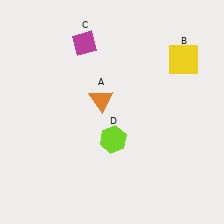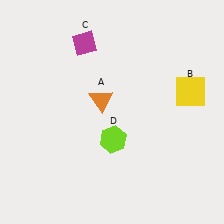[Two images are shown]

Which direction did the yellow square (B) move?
The yellow square (B) moved down.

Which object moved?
The yellow square (B) moved down.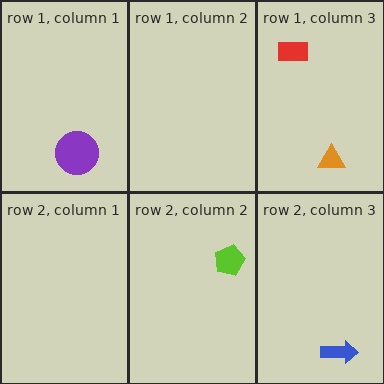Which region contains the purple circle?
The row 1, column 1 region.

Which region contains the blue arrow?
The row 2, column 3 region.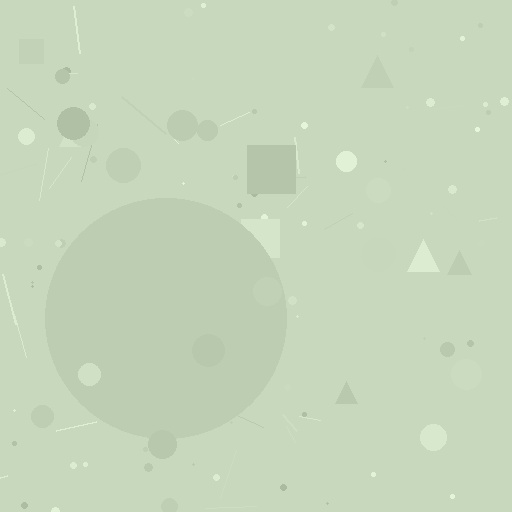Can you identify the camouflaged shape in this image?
The camouflaged shape is a circle.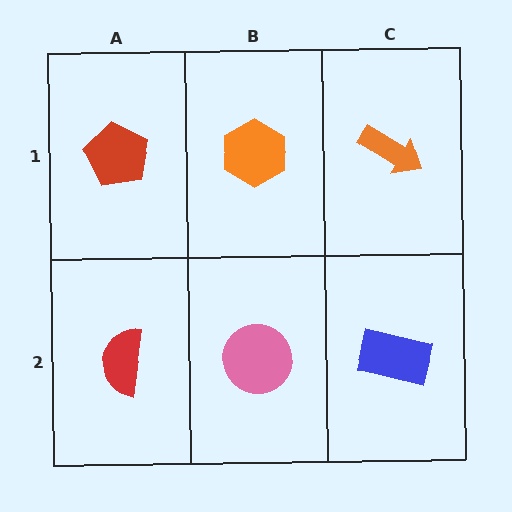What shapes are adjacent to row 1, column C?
A blue rectangle (row 2, column C), an orange hexagon (row 1, column B).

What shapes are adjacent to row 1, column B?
A pink circle (row 2, column B), a red pentagon (row 1, column A), an orange arrow (row 1, column C).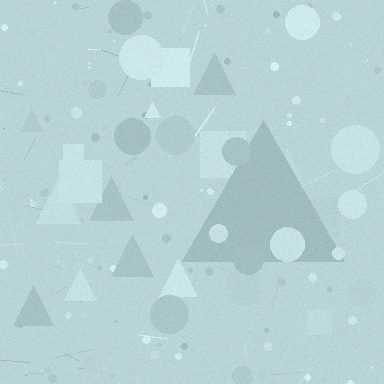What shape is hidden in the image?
A triangle is hidden in the image.